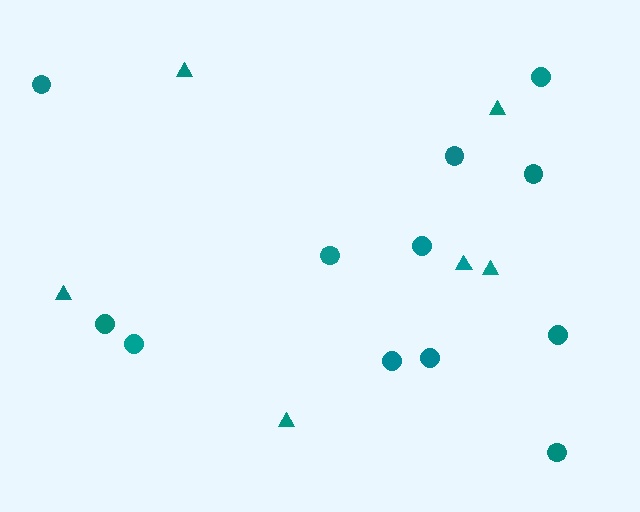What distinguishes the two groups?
There are 2 groups: one group of circles (12) and one group of triangles (6).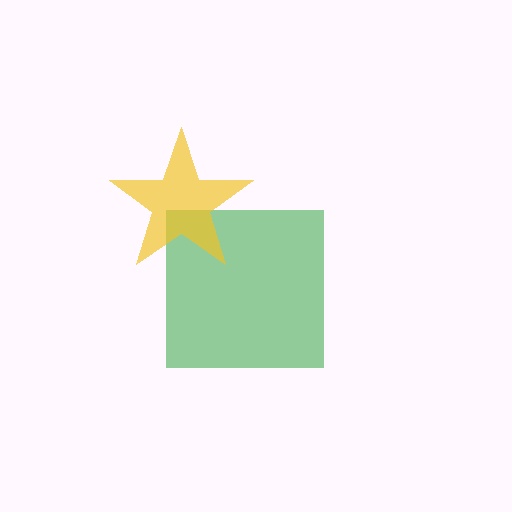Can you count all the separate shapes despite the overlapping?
Yes, there are 2 separate shapes.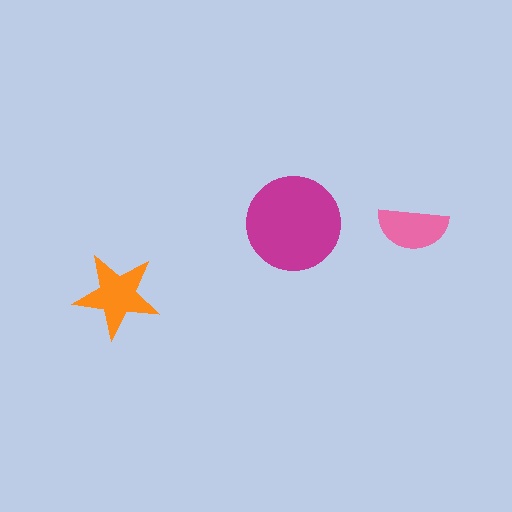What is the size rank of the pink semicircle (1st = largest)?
3rd.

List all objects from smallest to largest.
The pink semicircle, the orange star, the magenta circle.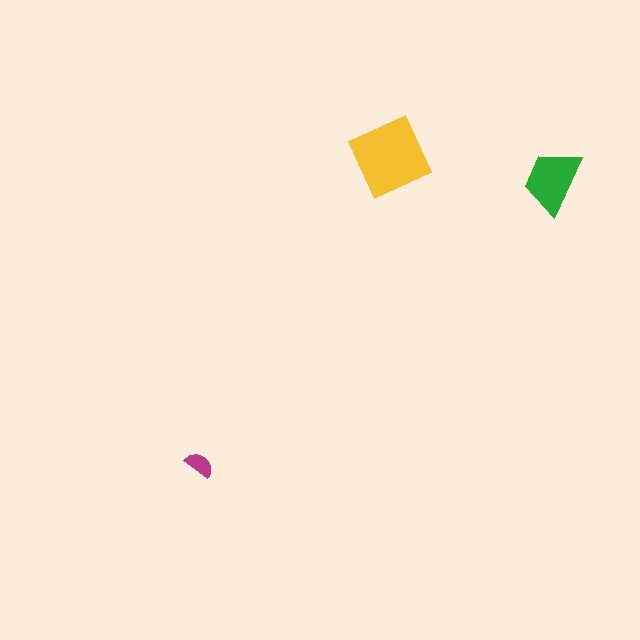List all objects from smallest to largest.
The magenta semicircle, the green trapezoid, the yellow diamond.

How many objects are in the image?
There are 3 objects in the image.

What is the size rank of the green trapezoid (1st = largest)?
2nd.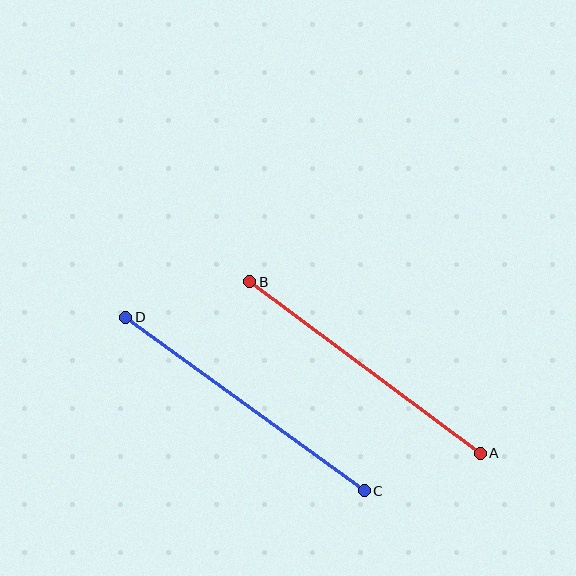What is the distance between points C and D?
The distance is approximately 295 pixels.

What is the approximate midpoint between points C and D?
The midpoint is at approximately (245, 404) pixels.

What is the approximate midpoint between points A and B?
The midpoint is at approximately (365, 368) pixels.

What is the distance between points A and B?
The distance is approximately 287 pixels.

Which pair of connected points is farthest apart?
Points C and D are farthest apart.